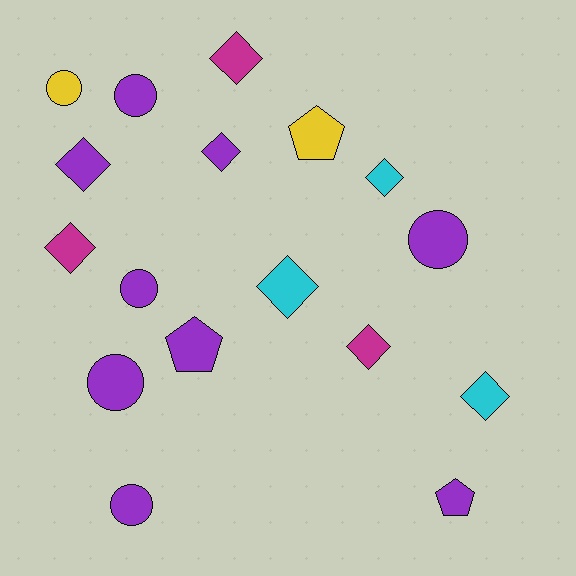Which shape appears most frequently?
Diamond, with 8 objects.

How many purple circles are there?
There are 5 purple circles.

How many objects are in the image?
There are 17 objects.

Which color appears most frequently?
Purple, with 9 objects.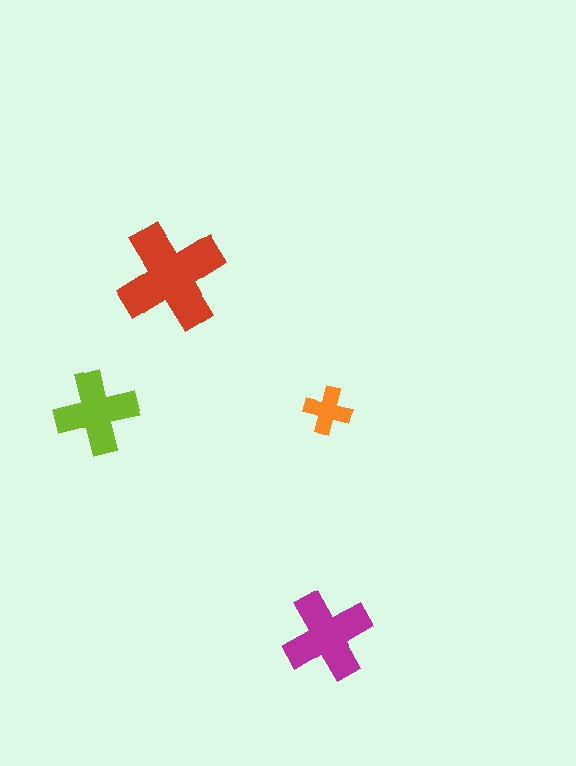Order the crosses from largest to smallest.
the red one, the magenta one, the lime one, the orange one.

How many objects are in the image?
There are 4 objects in the image.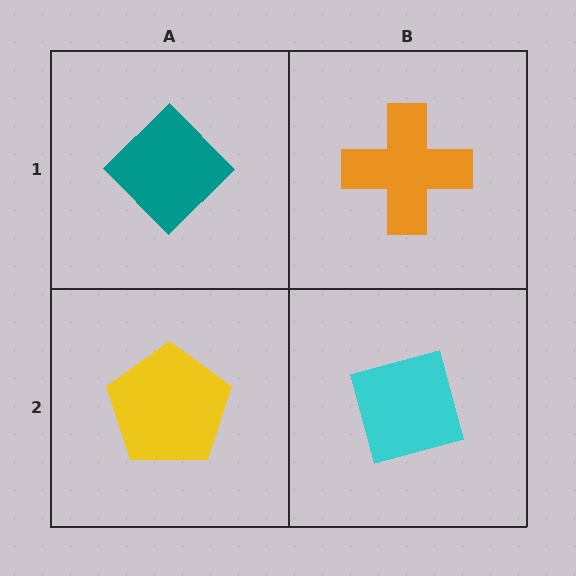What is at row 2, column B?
A cyan diamond.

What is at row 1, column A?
A teal diamond.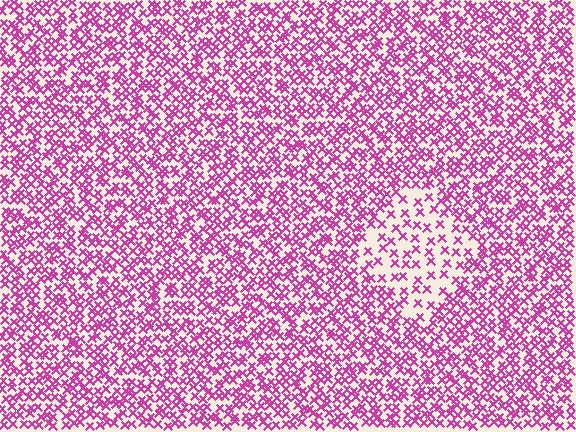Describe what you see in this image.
The image contains small magenta elements arranged at two different densities. A diamond-shaped region is visible where the elements are less densely packed than the surrounding area.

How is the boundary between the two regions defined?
The boundary is defined by a change in element density (approximately 2.3x ratio). All elements are the same color, size, and shape.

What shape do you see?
I see a diamond.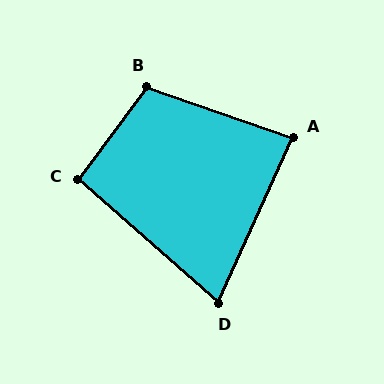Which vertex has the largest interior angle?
B, at approximately 107 degrees.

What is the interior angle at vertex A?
Approximately 85 degrees (approximately right).